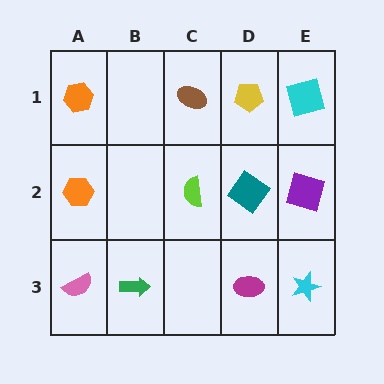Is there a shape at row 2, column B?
No, that cell is empty.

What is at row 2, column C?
A lime semicircle.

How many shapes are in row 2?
4 shapes.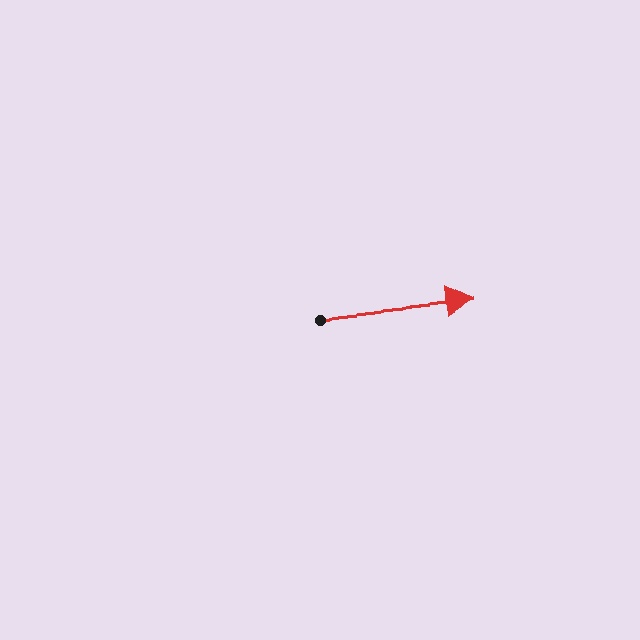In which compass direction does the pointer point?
East.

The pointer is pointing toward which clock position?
Roughly 3 o'clock.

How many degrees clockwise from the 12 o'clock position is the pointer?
Approximately 84 degrees.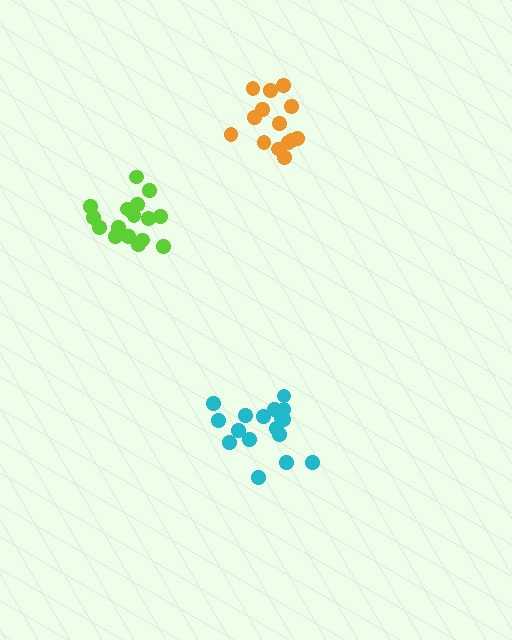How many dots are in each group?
Group 1: 14 dots, Group 2: 17 dots, Group 3: 18 dots (49 total).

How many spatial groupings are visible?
There are 3 spatial groupings.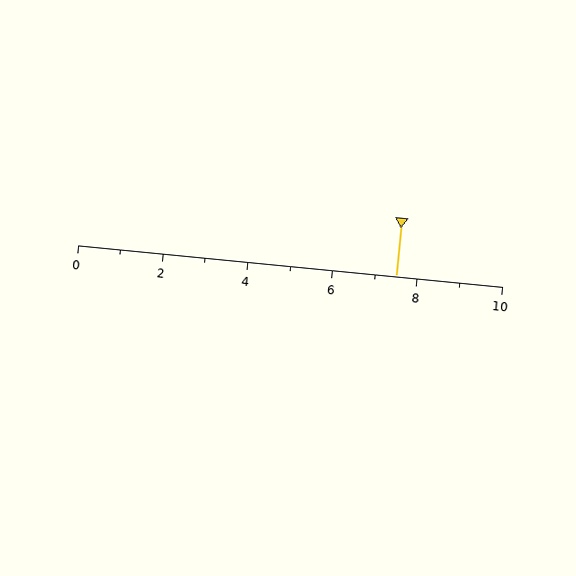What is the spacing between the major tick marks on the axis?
The major ticks are spaced 2 apart.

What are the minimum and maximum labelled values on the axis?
The axis runs from 0 to 10.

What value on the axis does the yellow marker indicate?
The marker indicates approximately 7.5.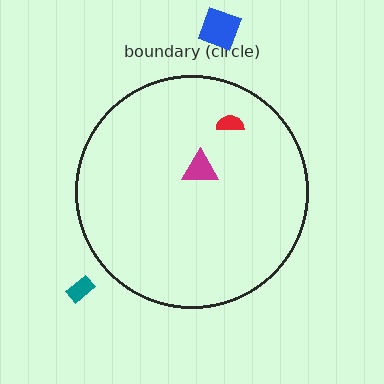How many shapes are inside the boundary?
2 inside, 2 outside.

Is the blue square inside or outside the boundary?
Outside.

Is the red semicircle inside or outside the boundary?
Inside.